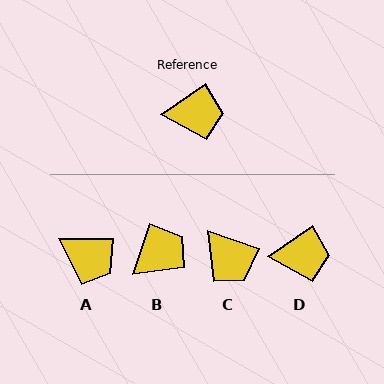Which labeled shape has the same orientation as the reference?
D.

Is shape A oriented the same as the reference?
No, it is off by about 35 degrees.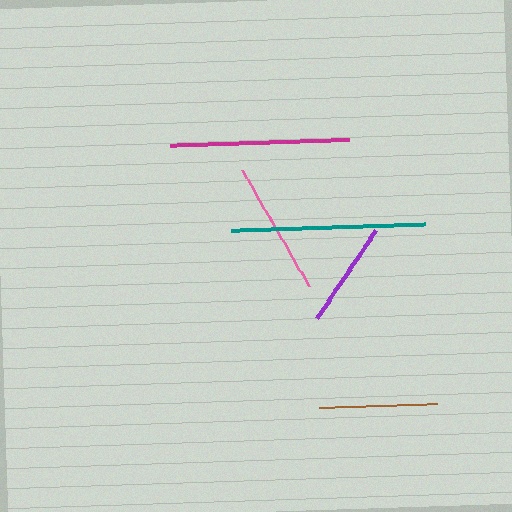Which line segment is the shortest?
The purple line is the shortest at approximately 106 pixels.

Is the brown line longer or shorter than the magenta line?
The magenta line is longer than the brown line.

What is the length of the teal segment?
The teal segment is approximately 194 pixels long.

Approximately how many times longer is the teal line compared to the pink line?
The teal line is approximately 1.5 times the length of the pink line.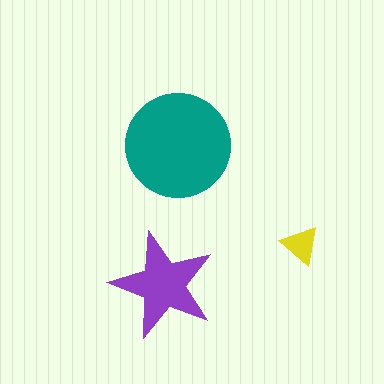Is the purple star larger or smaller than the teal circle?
Smaller.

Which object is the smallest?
The yellow triangle.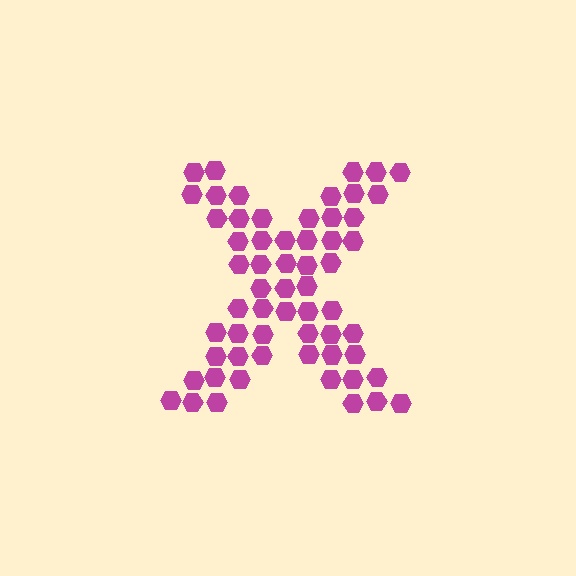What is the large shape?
The large shape is the letter X.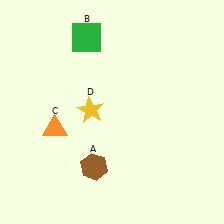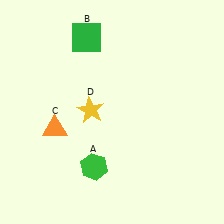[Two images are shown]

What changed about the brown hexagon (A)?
In Image 1, A is brown. In Image 2, it changed to green.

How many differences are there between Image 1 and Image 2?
There is 1 difference between the two images.